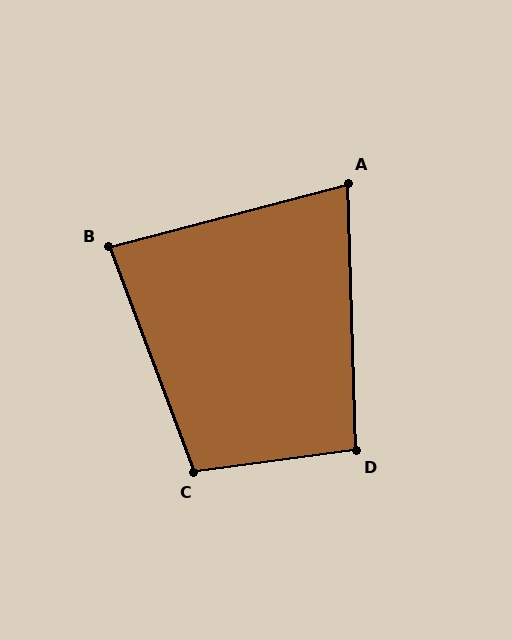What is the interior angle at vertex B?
Approximately 84 degrees (acute).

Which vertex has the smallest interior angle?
A, at approximately 77 degrees.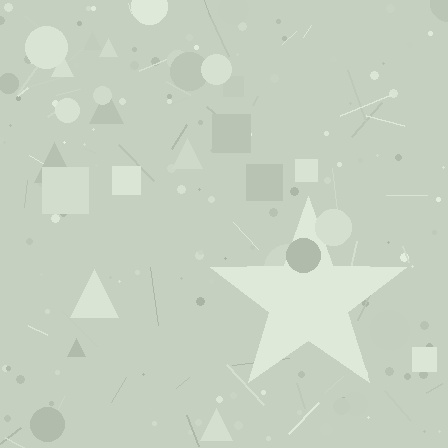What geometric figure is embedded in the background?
A star is embedded in the background.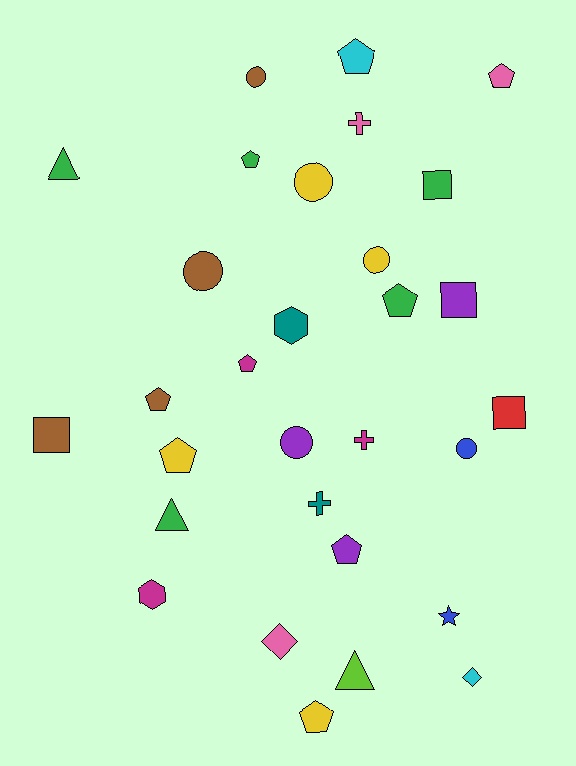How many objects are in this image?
There are 30 objects.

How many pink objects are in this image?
There are 3 pink objects.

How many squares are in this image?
There are 4 squares.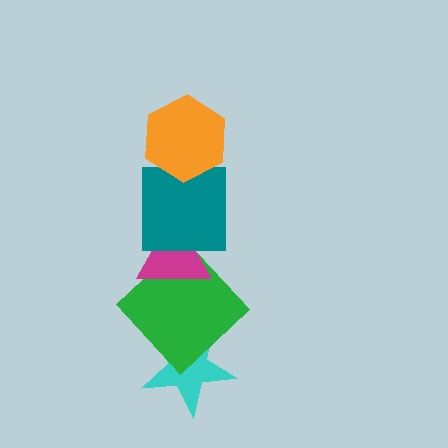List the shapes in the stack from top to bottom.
From top to bottom: the orange hexagon, the teal square, the magenta triangle, the green diamond, the cyan star.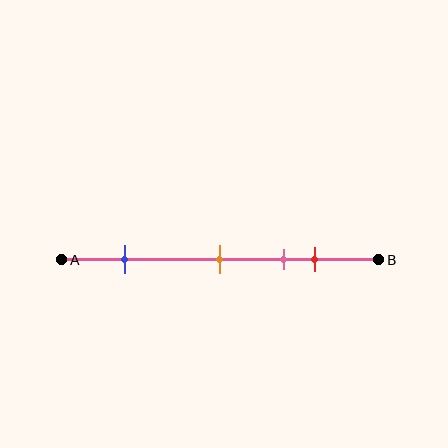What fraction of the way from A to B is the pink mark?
The pink mark is approximately 70% (0.7) of the way from A to B.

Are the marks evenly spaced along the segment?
No, the marks are not evenly spaced.